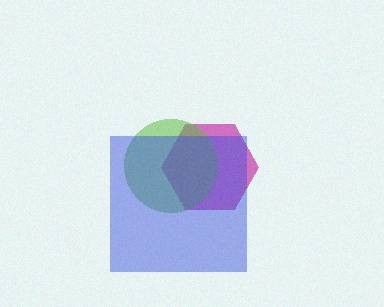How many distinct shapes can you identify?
There are 3 distinct shapes: a magenta hexagon, a lime circle, a blue square.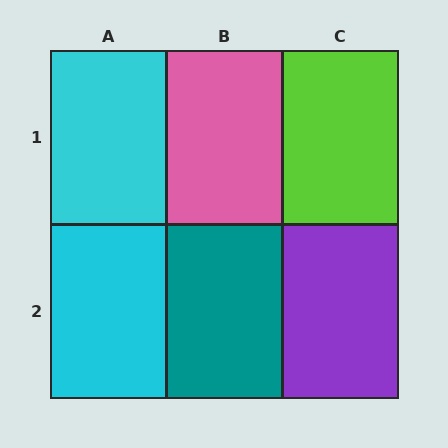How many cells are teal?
1 cell is teal.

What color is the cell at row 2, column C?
Purple.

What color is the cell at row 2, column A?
Cyan.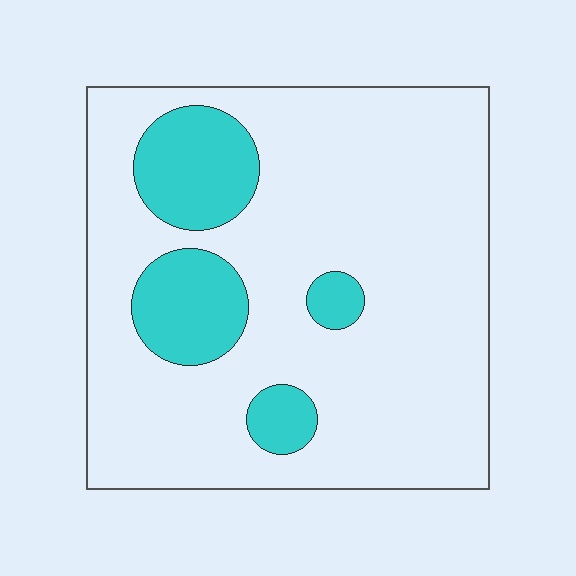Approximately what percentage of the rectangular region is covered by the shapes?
Approximately 20%.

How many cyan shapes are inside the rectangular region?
4.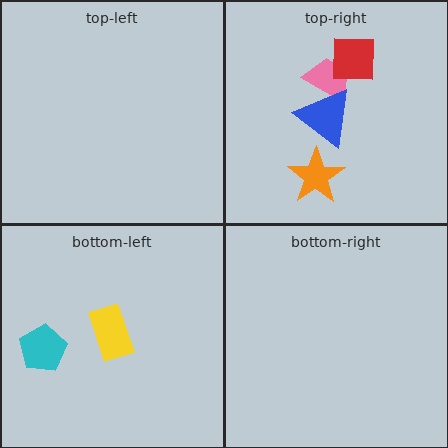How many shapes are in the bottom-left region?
2.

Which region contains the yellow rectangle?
The bottom-left region.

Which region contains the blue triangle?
The top-right region.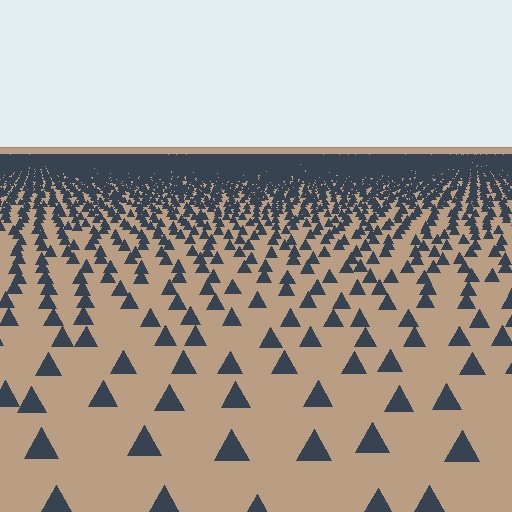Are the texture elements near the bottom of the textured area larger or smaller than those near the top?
Larger. Near the bottom, elements are closer to the viewer and appear at a bigger on-screen size.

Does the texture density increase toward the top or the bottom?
Density increases toward the top.